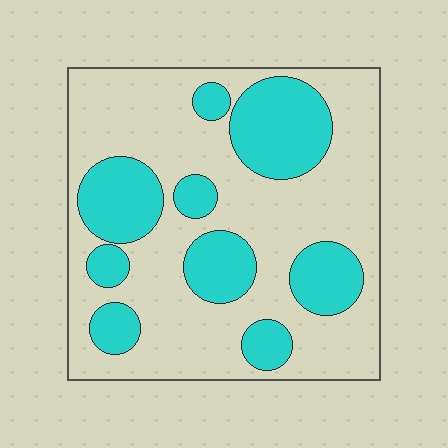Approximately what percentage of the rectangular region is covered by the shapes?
Approximately 30%.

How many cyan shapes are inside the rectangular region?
9.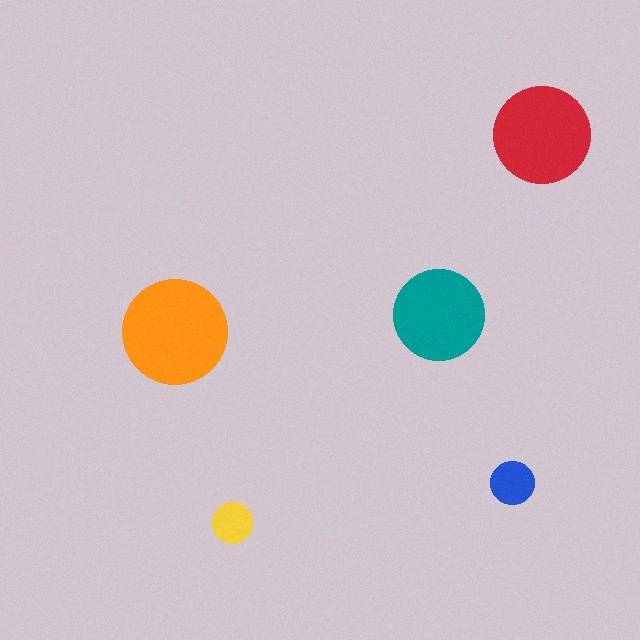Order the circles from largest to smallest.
the orange one, the red one, the teal one, the blue one, the yellow one.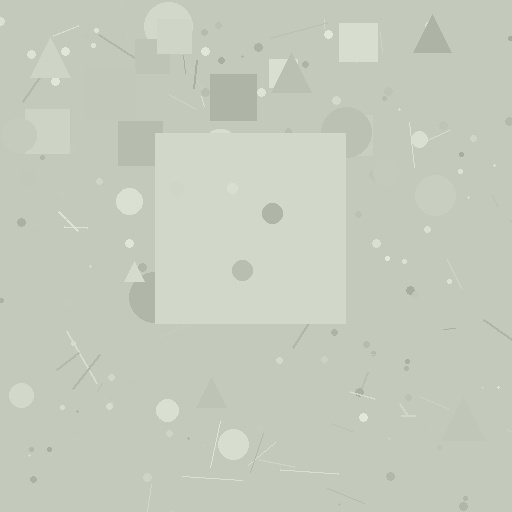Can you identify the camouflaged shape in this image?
The camouflaged shape is a square.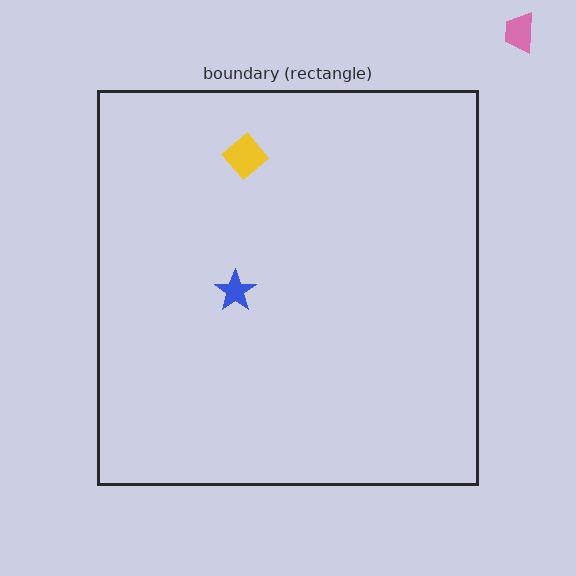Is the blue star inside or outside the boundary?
Inside.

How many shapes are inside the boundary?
2 inside, 1 outside.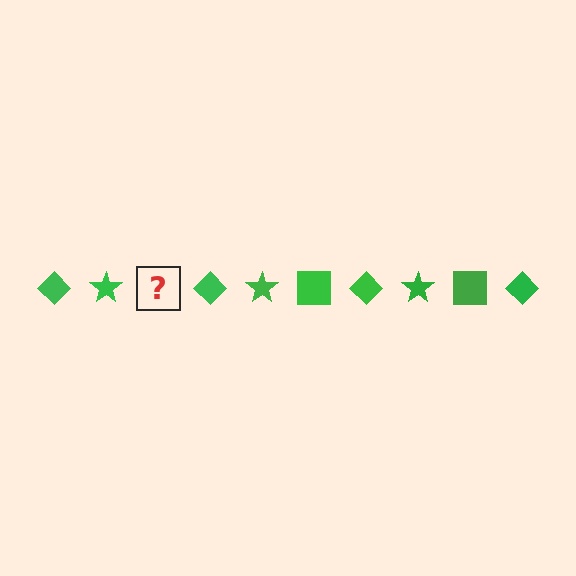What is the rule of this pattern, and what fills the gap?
The rule is that the pattern cycles through diamond, star, square shapes in green. The gap should be filled with a green square.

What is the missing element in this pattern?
The missing element is a green square.